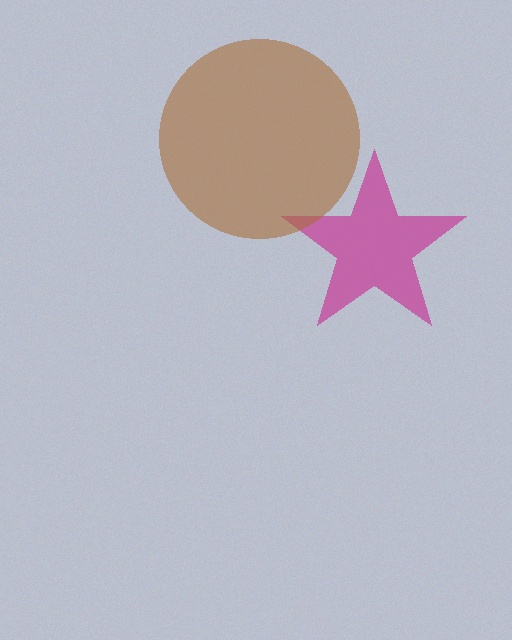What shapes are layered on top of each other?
The layered shapes are: a magenta star, a brown circle.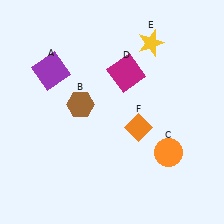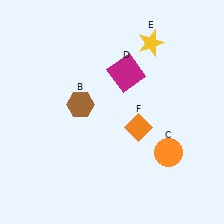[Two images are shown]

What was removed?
The purple square (A) was removed in Image 2.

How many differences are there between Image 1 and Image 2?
There is 1 difference between the two images.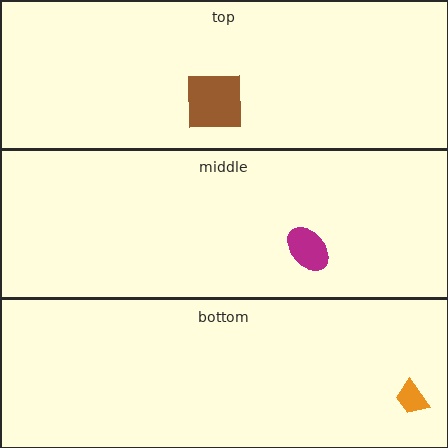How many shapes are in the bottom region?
1.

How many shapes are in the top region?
1.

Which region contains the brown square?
The top region.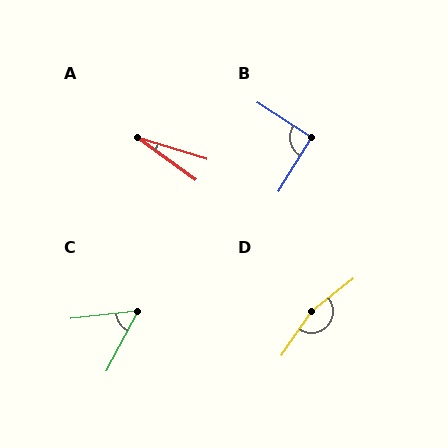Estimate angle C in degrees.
Approximately 55 degrees.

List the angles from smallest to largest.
A (19°), C (55°), B (91°), D (162°).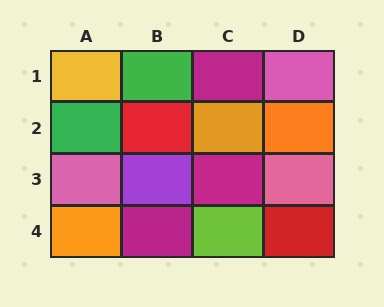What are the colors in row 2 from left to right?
Green, red, orange, orange.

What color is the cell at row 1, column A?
Yellow.